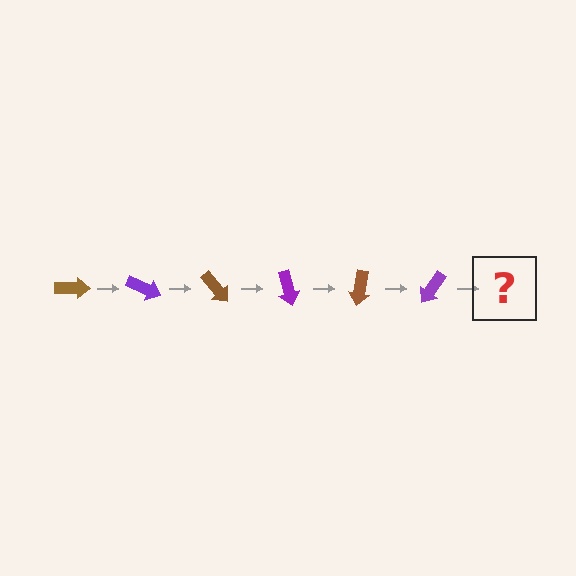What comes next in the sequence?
The next element should be a brown arrow, rotated 150 degrees from the start.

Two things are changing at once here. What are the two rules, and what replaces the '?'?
The two rules are that it rotates 25 degrees each step and the color cycles through brown and purple. The '?' should be a brown arrow, rotated 150 degrees from the start.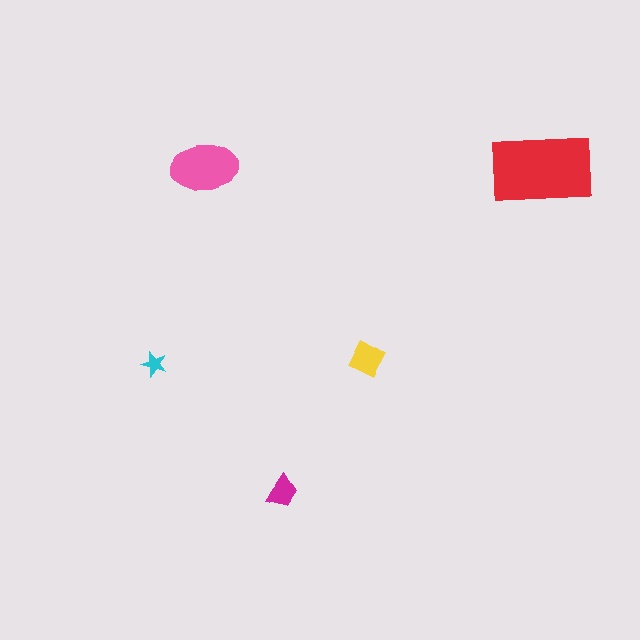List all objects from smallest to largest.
The cyan star, the magenta trapezoid, the yellow diamond, the pink ellipse, the red rectangle.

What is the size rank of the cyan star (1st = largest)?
5th.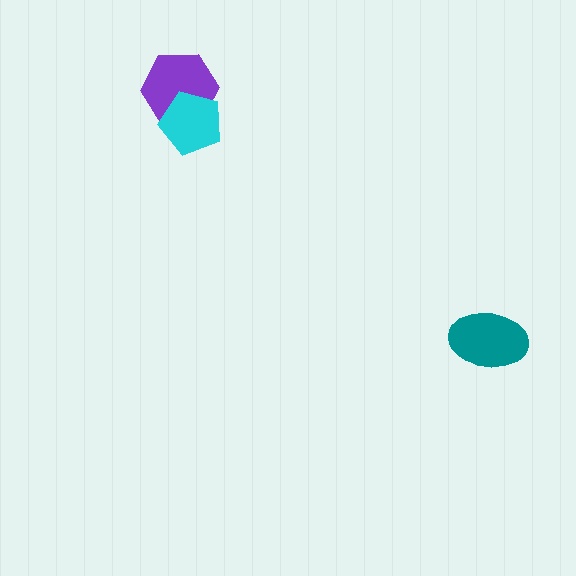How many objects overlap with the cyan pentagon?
1 object overlaps with the cyan pentagon.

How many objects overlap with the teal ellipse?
0 objects overlap with the teal ellipse.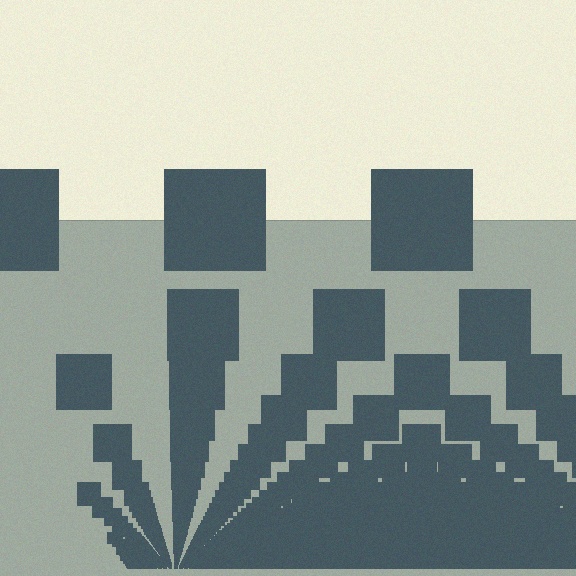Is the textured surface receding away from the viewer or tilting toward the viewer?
The surface appears to tilt toward the viewer. Texture elements get larger and sparser toward the top.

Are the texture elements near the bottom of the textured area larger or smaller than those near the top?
Smaller. The gradient is inverted — elements near the bottom are smaller and denser.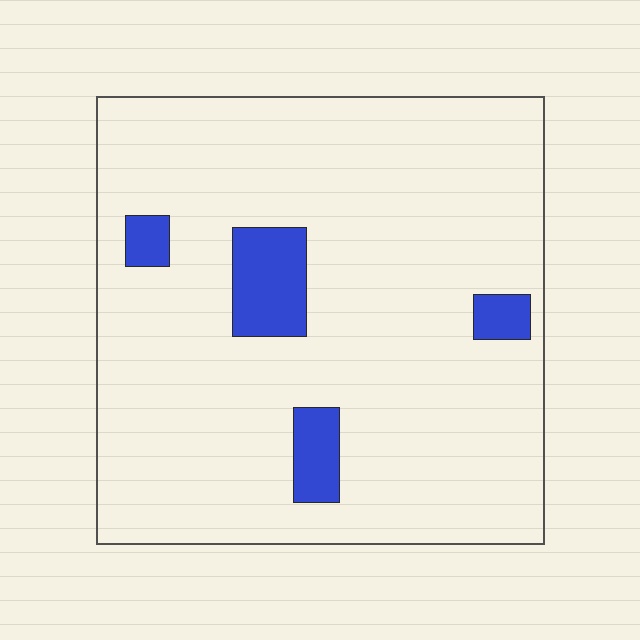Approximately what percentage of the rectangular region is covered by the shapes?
Approximately 10%.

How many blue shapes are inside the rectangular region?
4.